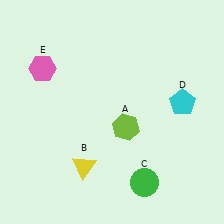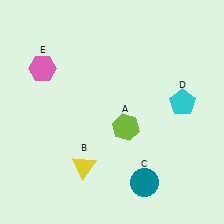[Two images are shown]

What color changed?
The circle (C) changed from green in Image 1 to teal in Image 2.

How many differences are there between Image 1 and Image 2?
There is 1 difference between the two images.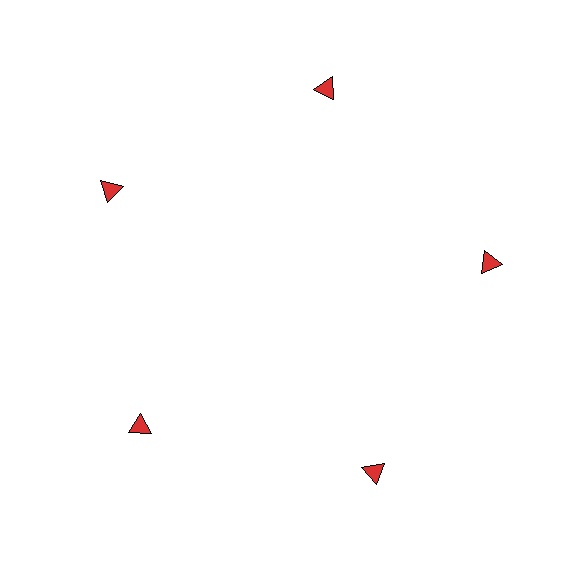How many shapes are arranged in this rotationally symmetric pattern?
There are 5 shapes, arranged in 5 groups of 1.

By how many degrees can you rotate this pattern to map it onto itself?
The pattern maps onto itself every 72 degrees of rotation.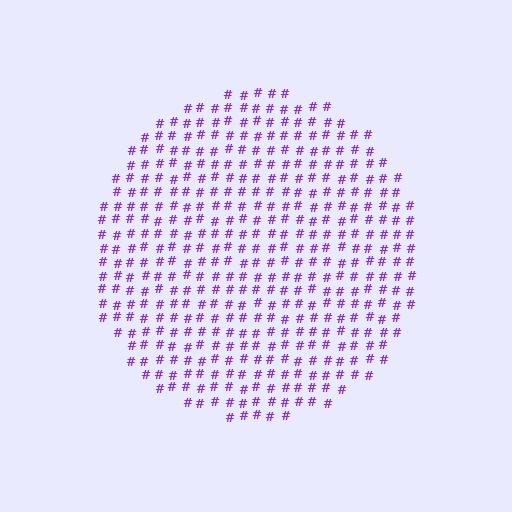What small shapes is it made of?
It is made of small hash symbols.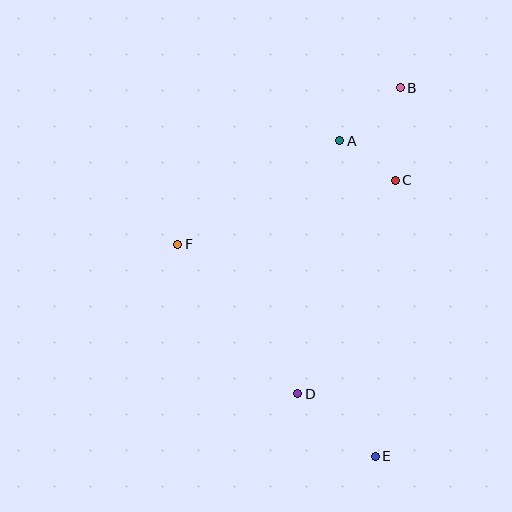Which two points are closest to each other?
Points A and C are closest to each other.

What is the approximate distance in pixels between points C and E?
The distance between C and E is approximately 277 pixels.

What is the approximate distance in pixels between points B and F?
The distance between B and F is approximately 272 pixels.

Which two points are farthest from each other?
Points B and E are farthest from each other.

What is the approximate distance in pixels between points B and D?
The distance between B and D is approximately 323 pixels.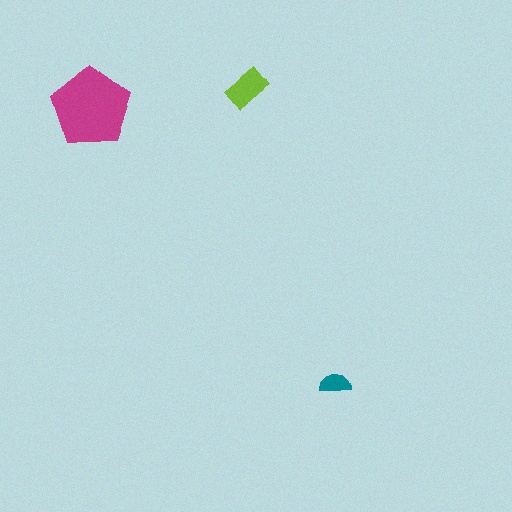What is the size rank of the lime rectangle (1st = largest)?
2nd.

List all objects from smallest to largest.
The teal semicircle, the lime rectangle, the magenta pentagon.